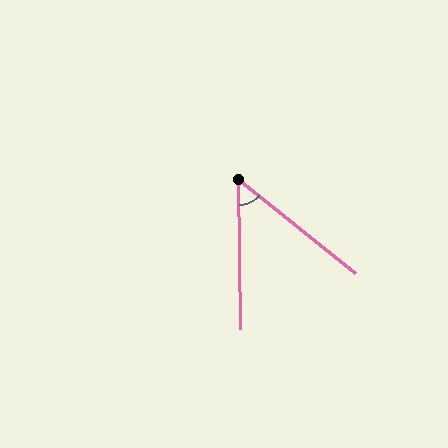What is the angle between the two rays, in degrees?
Approximately 50 degrees.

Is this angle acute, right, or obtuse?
It is acute.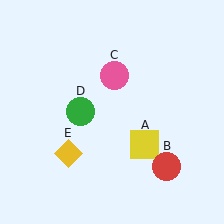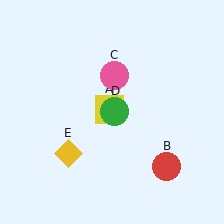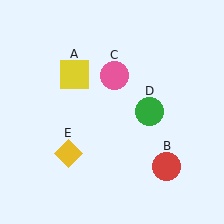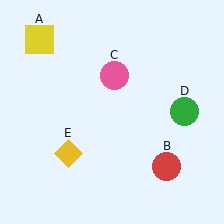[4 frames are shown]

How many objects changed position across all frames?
2 objects changed position: yellow square (object A), green circle (object D).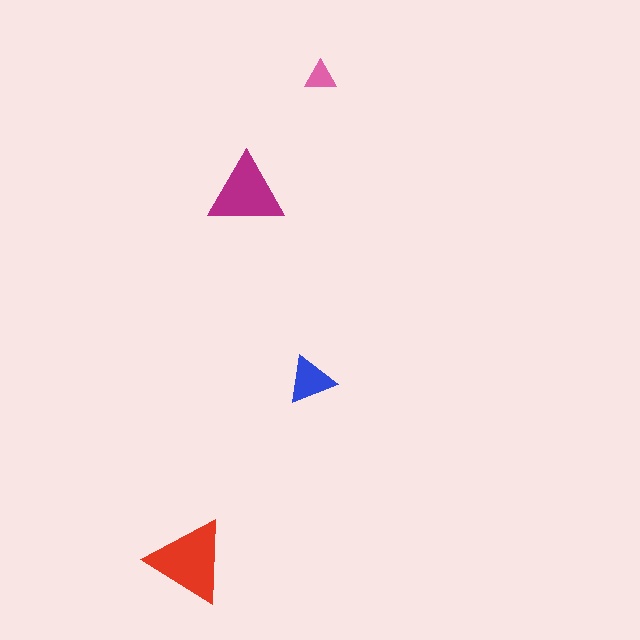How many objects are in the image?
There are 4 objects in the image.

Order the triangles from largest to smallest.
the red one, the magenta one, the blue one, the pink one.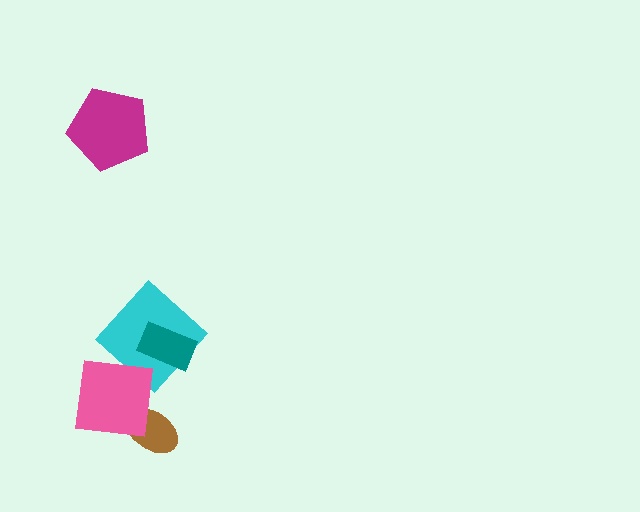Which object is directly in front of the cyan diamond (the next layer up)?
The teal rectangle is directly in front of the cyan diamond.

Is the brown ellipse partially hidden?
Yes, it is partially covered by another shape.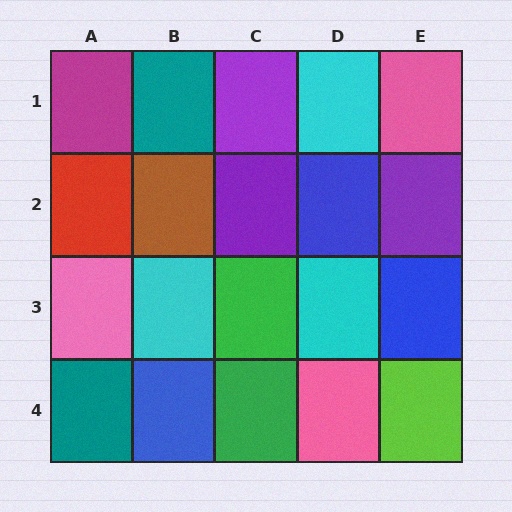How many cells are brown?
1 cell is brown.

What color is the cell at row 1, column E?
Pink.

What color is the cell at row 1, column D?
Cyan.